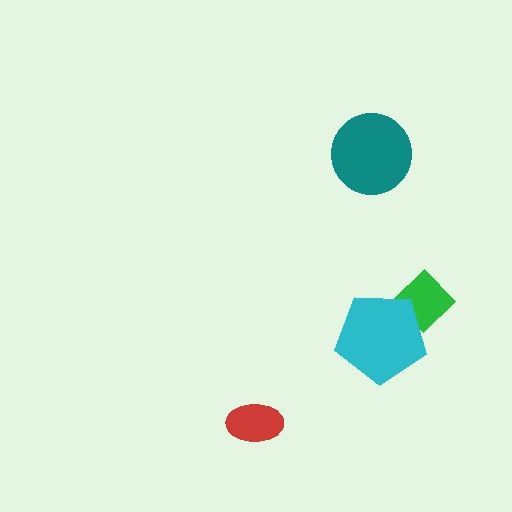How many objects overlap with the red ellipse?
0 objects overlap with the red ellipse.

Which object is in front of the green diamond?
The cyan pentagon is in front of the green diamond.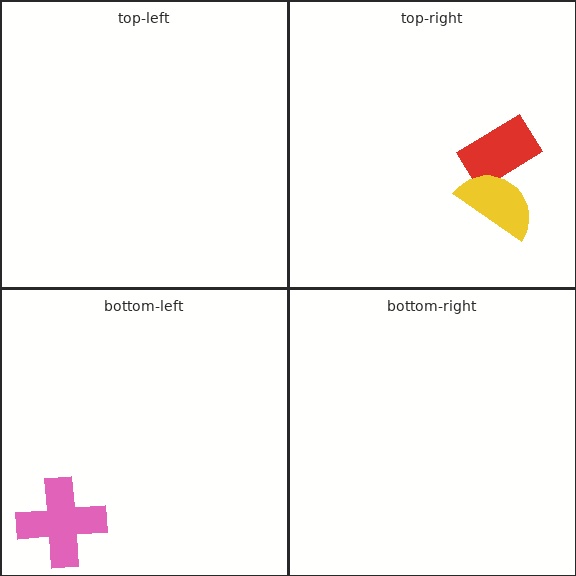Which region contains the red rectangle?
The top-right region.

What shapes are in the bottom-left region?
The pink cross.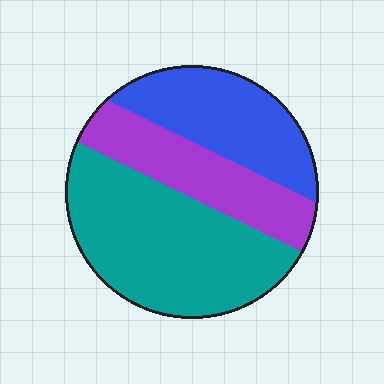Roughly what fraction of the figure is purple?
Purple covers 25% of the figure.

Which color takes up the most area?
Teal, at roughly 45%.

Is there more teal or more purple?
Teal.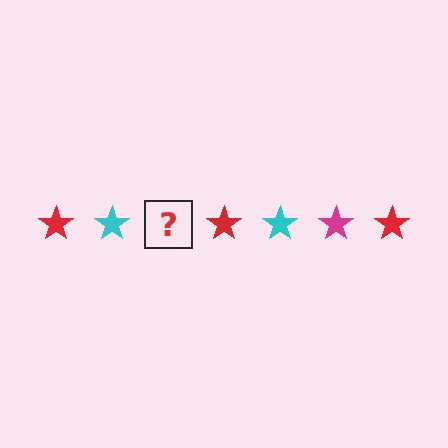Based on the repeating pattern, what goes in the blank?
The blank should be a magenta star.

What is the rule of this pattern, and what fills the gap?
The rule is that the pattern cycles through red, cyan, magenta stars. The gap should be filled with a magenta star.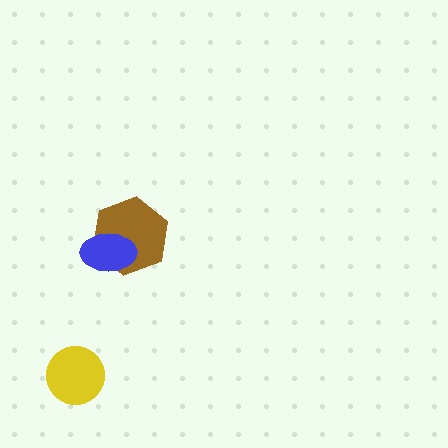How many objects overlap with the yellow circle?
0 objects overlap with the yellow circle.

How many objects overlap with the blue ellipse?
1 object overlaps with the blue ellipse.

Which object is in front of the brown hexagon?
The blue ellipse is in front of the brown hexagon.